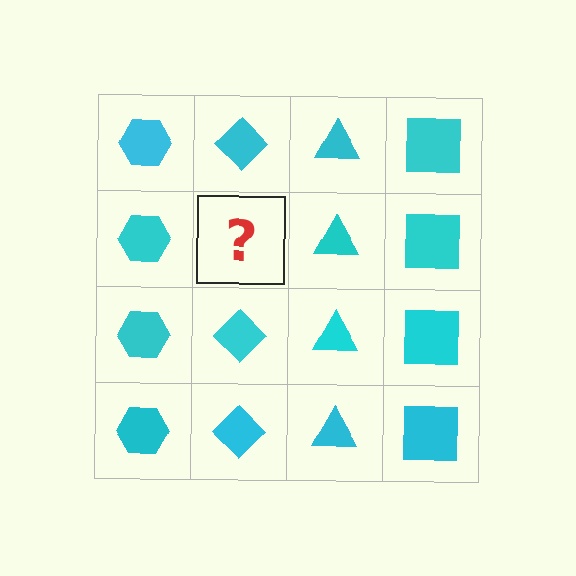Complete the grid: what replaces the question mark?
The question mark should be replaced with a cyan diamond.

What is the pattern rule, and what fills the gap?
The rule is that each column has a consistent shape. The gap should be filled with a cyan diamond.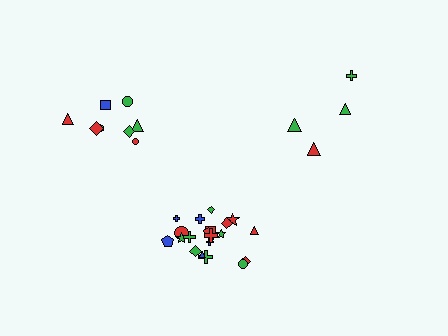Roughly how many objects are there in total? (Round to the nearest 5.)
Roughly 35 objects in total.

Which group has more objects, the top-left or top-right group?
The top-left group.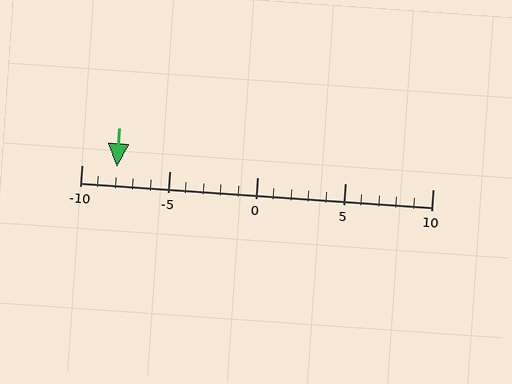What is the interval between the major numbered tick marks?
The major tick marks are spaced 5 units apart.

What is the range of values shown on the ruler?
The ruler shows values from -10 to 10.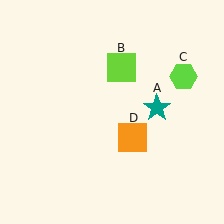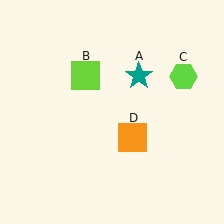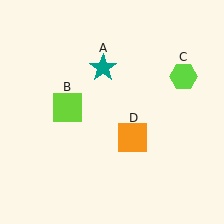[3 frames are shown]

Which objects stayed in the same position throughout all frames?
Lime hexagon (object C) and orange square (object D) remained stationary.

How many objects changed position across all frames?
2 objects changed position: teal star (object A), lime square (object B).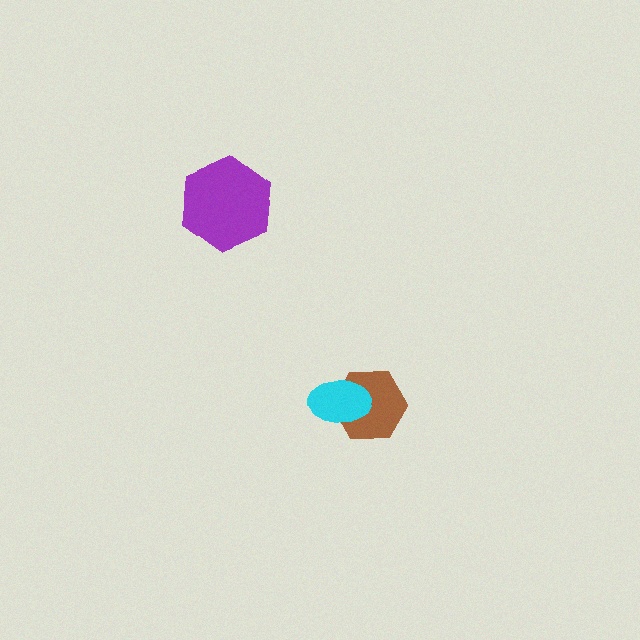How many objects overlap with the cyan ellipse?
1 object overlaps with the cyan ellipse.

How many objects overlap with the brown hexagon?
1 object overlaps with the brown hexagon.